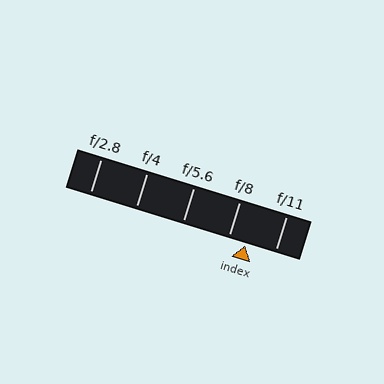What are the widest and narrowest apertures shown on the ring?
The widest aperture shown is f/2.8 and the narrowest is f/11.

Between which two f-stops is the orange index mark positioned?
The index mark is between f/8 and f/11.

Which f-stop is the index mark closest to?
The index mark is closest to f/8.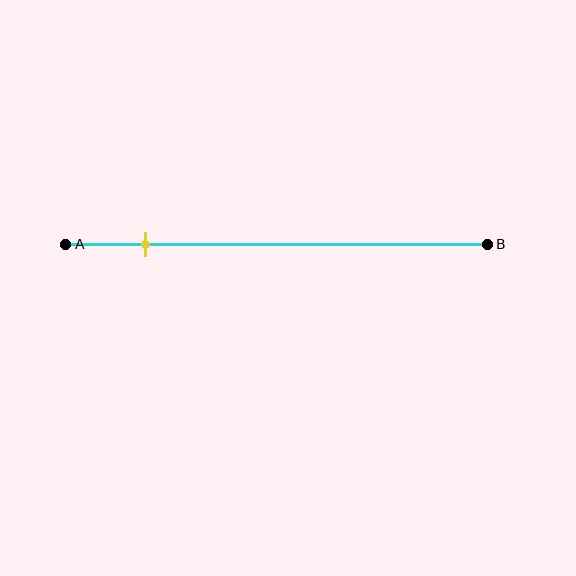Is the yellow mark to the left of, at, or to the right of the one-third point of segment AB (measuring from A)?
The yellow mark is to the left of the one-third point of segment AB.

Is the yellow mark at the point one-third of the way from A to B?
No, the mark is at about 20% from A, not at the 33% one-third point.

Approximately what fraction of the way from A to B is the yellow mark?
The yellow mark is approximately 20% of the way from A to B.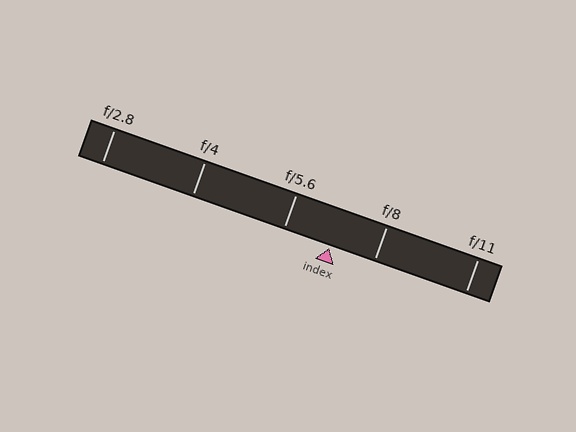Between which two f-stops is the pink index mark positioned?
The index mark is between f/5.6 and f/8.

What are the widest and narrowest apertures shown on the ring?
The widest aperture shown is f/2.8 and the narrowest is f/11.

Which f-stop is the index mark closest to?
The index mark is closest to f/8.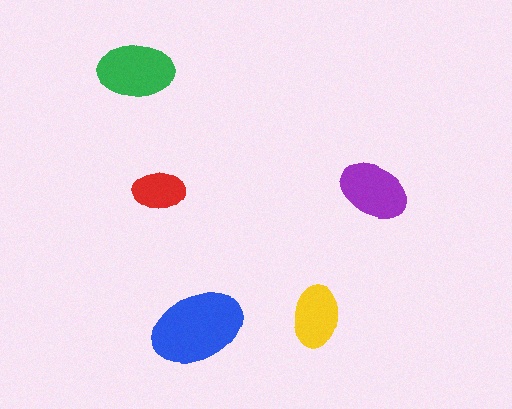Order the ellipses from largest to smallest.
the blue one, the green one, the purple one, the yellow one, the red one.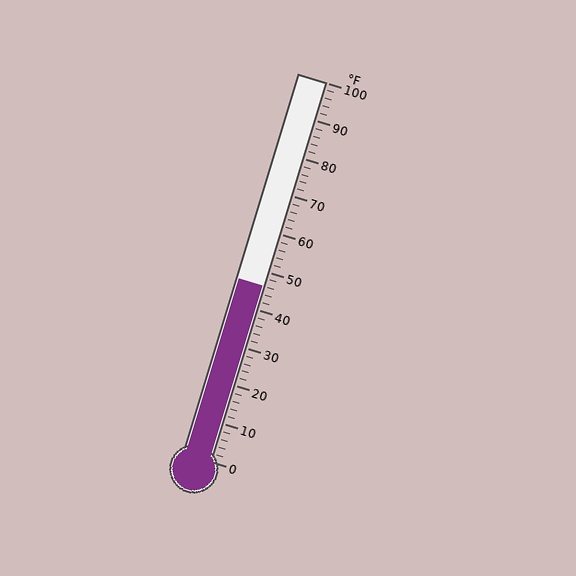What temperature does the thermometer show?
The thermometer shows approximately 46°F.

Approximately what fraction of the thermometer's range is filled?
The thermometer is filled to approximately 45% of its range.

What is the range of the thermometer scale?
The thermometer scale ranges from 0°F to 100°F.